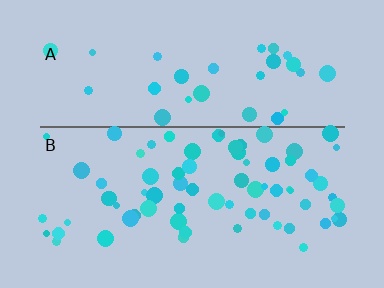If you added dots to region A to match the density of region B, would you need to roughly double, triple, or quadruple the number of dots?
Approximately double.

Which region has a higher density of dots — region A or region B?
B (the bottom).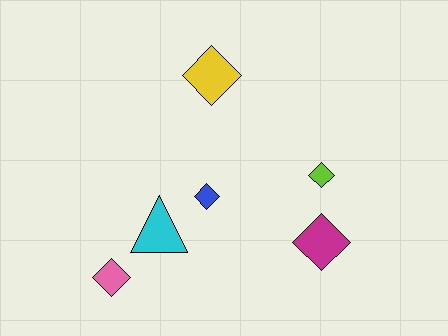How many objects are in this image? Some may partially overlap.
There are 6 objects.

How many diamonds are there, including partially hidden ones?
There are 5 diamonds.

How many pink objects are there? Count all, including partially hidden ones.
There is 1 pink object.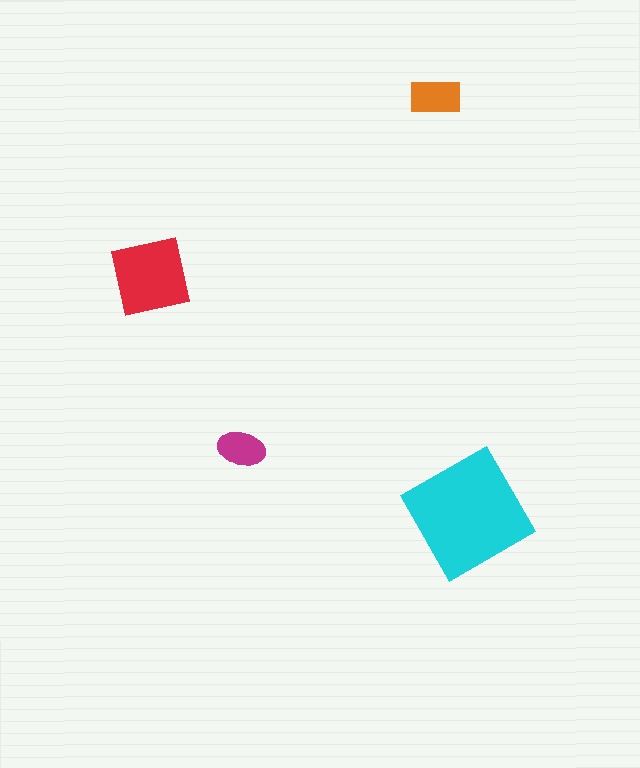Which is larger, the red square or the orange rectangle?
The red square.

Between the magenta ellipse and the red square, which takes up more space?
The red square.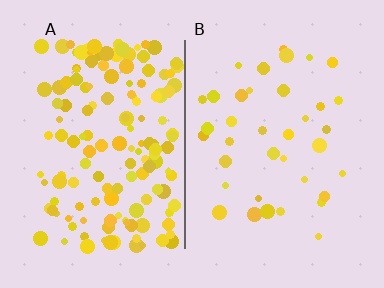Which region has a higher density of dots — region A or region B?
A (the left).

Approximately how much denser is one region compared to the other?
Approximately 4.0× — region A over region B.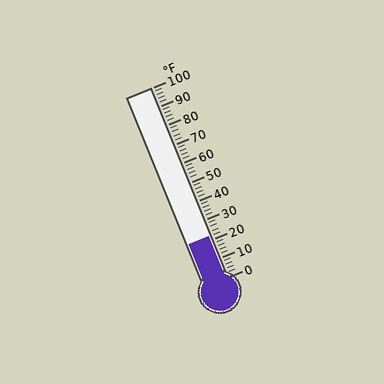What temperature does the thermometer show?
The thermometer shows approximately 22°F.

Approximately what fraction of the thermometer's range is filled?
The thermometer is filled to approximately 20% of its range.